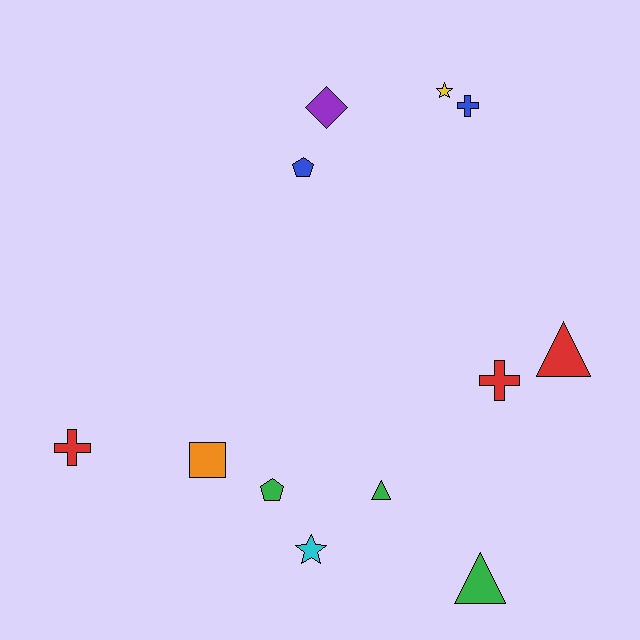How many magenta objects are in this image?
There are no magenta objects.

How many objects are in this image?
There are 12 objects.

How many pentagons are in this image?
There are 2 pentagons.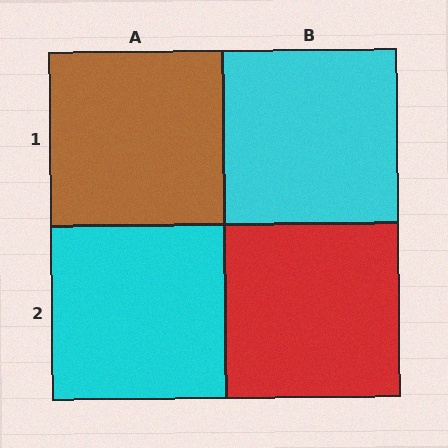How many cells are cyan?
2 cells are cyan.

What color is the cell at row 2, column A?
Cyan.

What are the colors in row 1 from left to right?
Brown, cyan.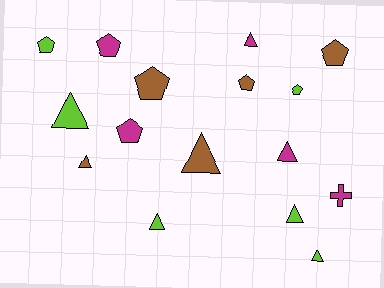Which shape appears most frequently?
Triangle, with 8 objects.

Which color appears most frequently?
Lime, with 6 objects.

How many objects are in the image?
There are 16 objects.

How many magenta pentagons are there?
There are 2 magenta pentagons.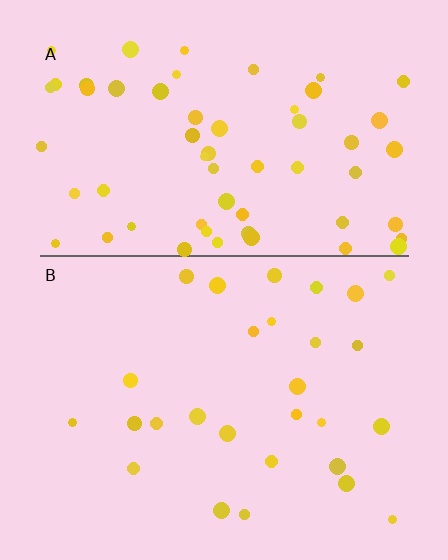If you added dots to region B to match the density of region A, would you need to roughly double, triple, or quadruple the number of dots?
Approximately double.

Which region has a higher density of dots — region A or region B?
A (the top).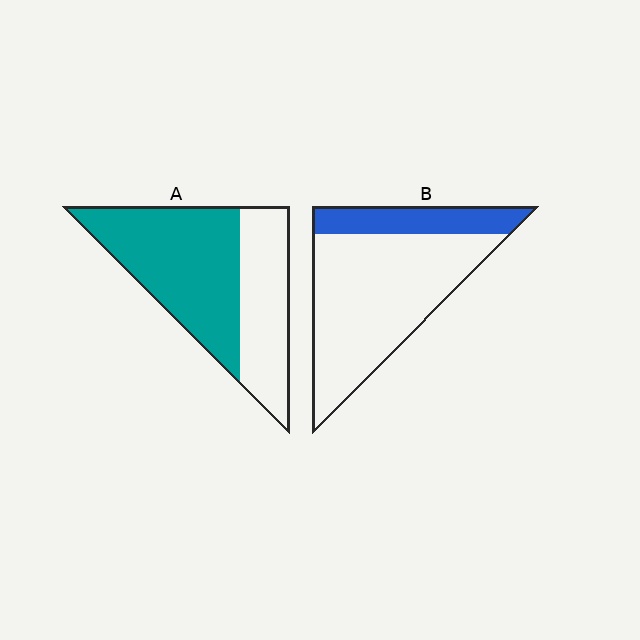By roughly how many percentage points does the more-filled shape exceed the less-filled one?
By roughly 40 percentage points (A over B).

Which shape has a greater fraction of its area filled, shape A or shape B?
Shape A.